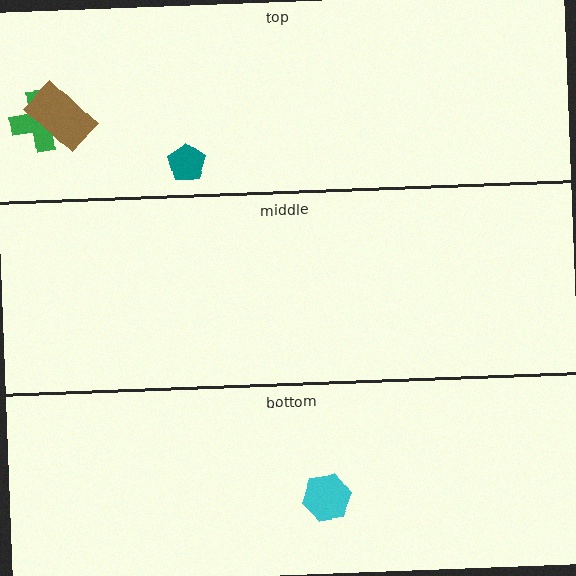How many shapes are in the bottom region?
1.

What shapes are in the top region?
The teal pentagon, the green cross, the brown rectangle.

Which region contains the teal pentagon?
The top region.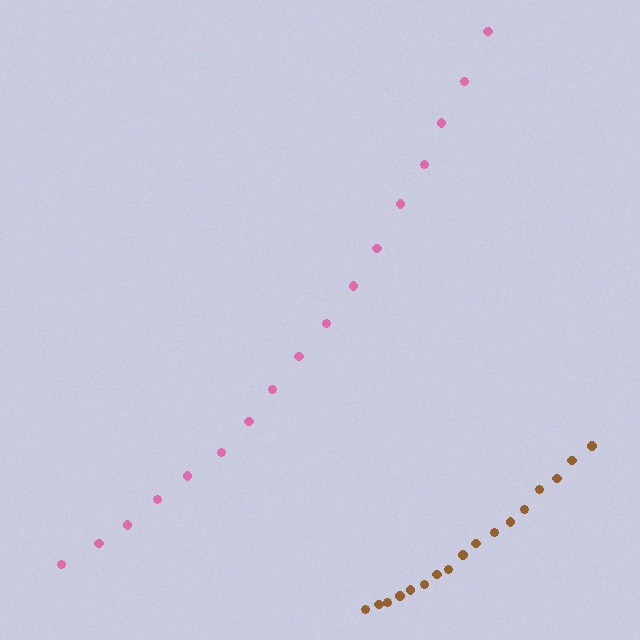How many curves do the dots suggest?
There are 2 distinct paths.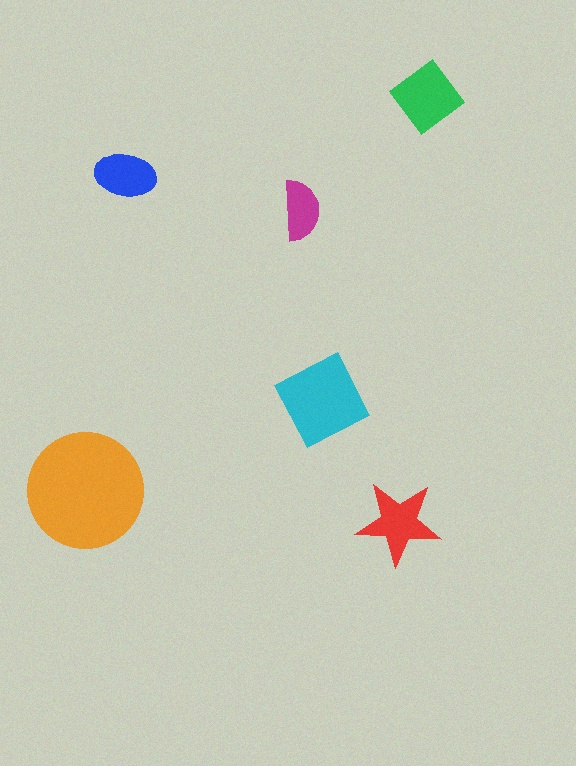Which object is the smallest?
The magenta semicircle.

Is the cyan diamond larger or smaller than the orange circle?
Smaller.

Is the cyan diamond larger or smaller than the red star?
Larger.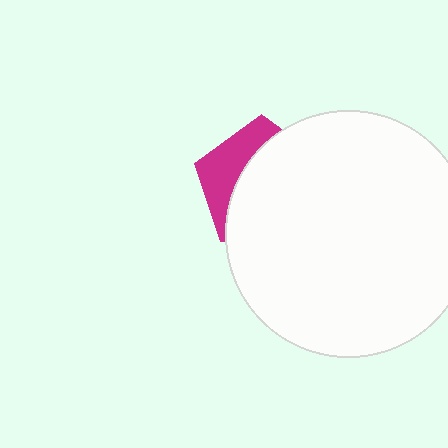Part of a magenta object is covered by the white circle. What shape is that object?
It is a pentagon.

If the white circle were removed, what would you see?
You would see the complete magenta pentagon.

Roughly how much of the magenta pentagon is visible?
A small part of it is visible (roughly 32%).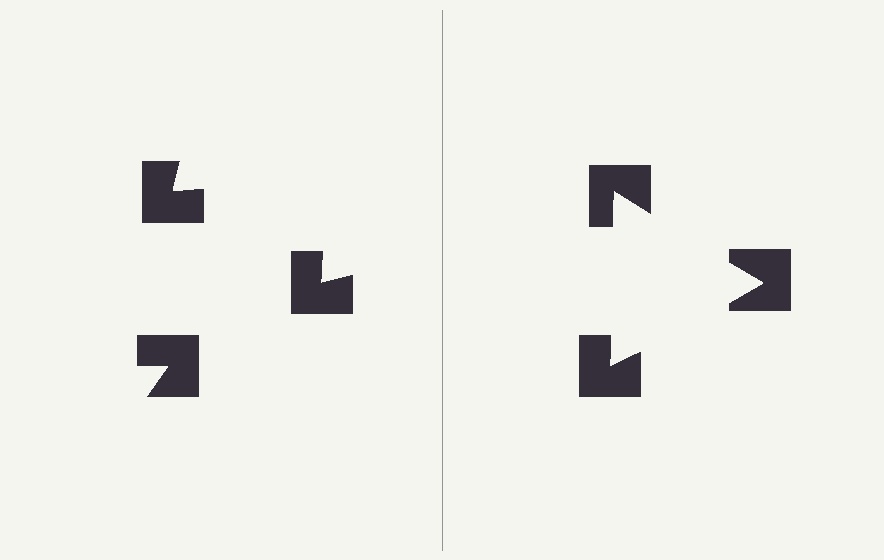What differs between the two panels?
The notched squares are positioned identically on both sides; only the wedge orientations differ. On the right they align to a triangle; on the left they are misaligned.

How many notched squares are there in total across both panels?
6 — 3 on each side.